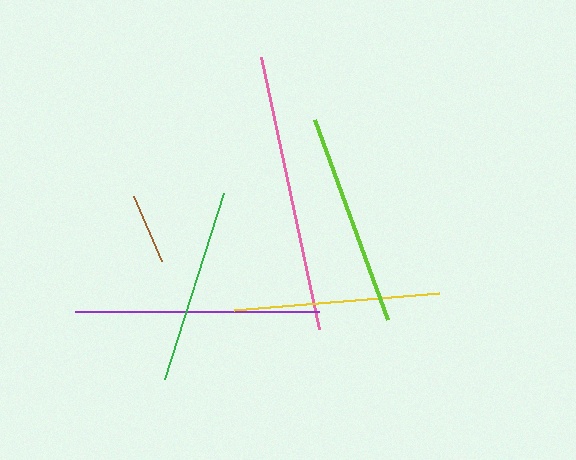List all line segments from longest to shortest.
From longest to shortest: pink, purple, lime, yellow, green, brown.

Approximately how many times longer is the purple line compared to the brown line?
The purple line is approximately 3.4 times the length of the brown line.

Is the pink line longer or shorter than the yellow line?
The pink line is longer than the yellow line.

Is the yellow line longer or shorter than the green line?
The yellow line is longer than the green line.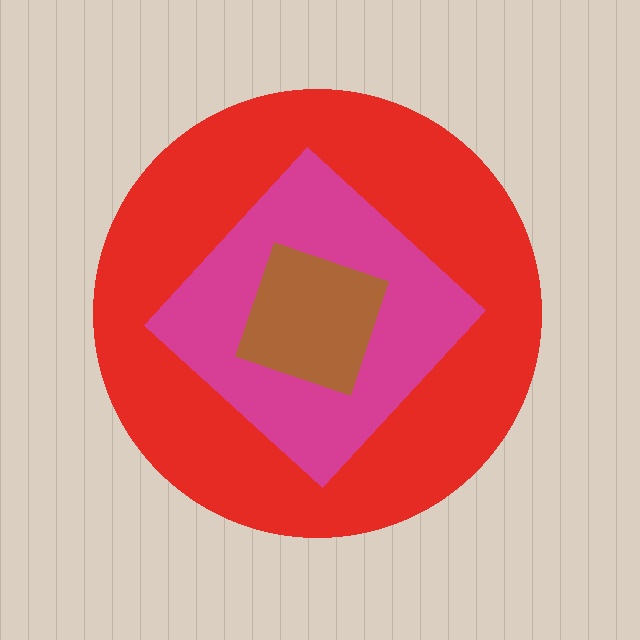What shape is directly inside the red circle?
The magenta diamond.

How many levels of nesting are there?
3.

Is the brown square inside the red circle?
Yes.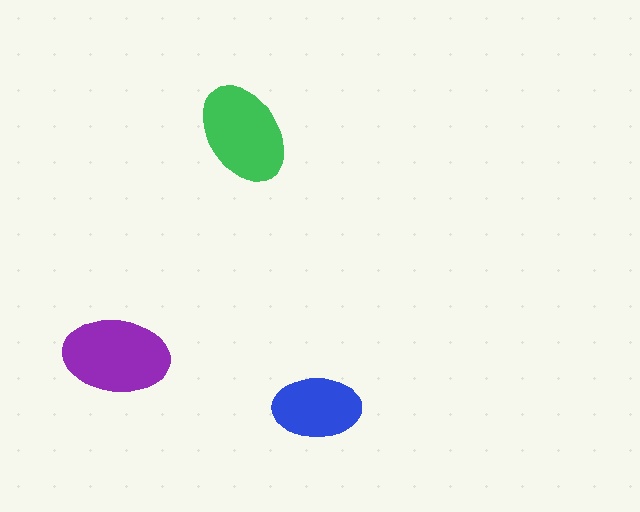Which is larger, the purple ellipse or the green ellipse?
The purple one.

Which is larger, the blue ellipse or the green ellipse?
The green one.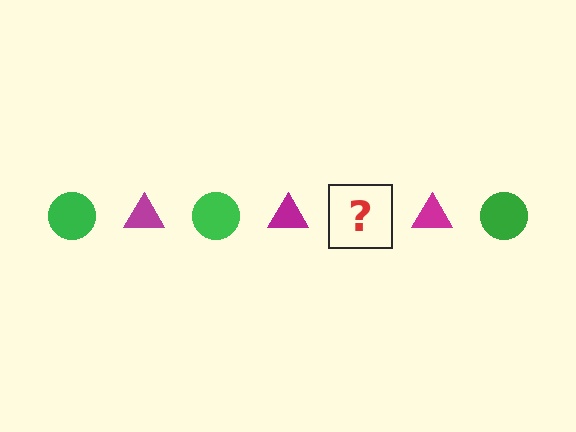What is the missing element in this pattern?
The missing element is a green circle.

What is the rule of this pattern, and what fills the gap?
The rule is that the pattern alternates between green circle and magenta triangle. The gap should be filled with a green circle.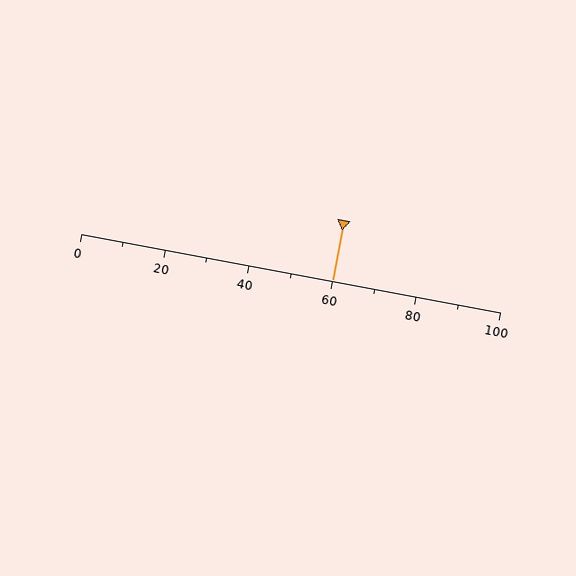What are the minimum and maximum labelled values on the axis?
The axis runs from 0 to 100.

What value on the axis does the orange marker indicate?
The marker indicates approximately 60.